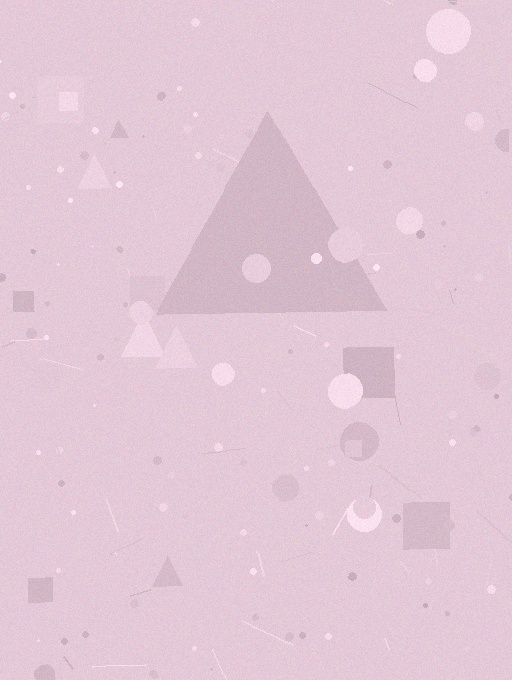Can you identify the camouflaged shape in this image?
The camouflaged shape is a triangle.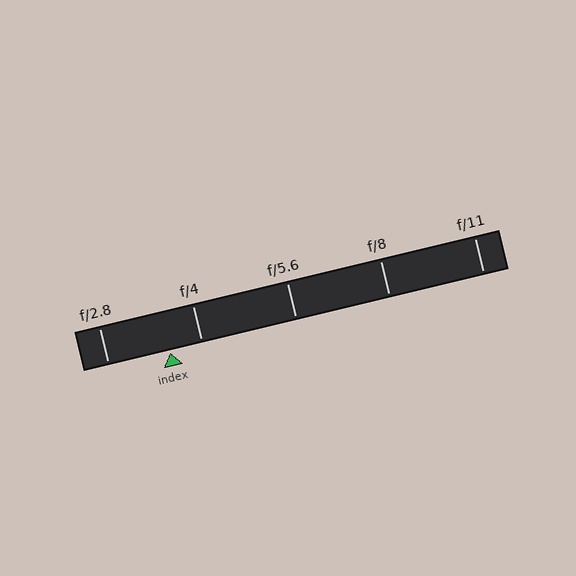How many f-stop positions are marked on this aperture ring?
There are 5 f-stop positions marked.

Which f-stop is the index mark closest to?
The index mark is closest to f/4.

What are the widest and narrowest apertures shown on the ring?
The widest aperture shown is f/2.8 and the narrowest is f/11.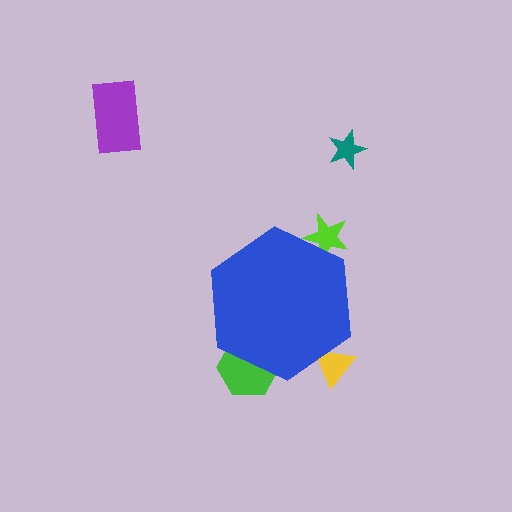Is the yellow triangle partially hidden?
Yes, the yellow triangle is partially hidden behind the blue hexagon.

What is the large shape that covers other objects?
A blue hexagon.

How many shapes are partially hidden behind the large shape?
3 shapes are partially hidden.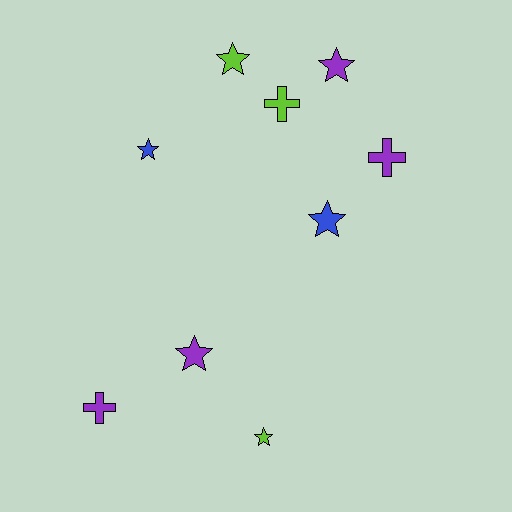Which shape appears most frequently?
Star, with 6 objects.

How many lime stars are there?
There are 2 lime stars.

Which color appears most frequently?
Purple, with 4 objects.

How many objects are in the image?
There are 9 objects.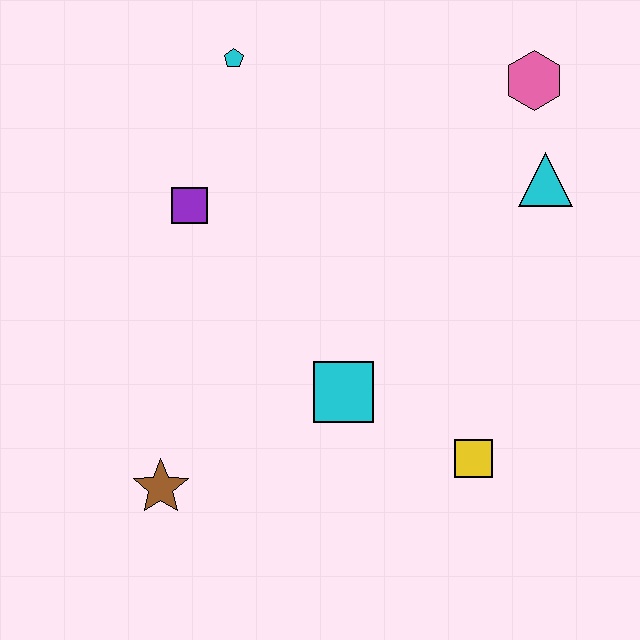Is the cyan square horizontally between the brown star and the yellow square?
Yes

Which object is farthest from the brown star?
The pink hexagon is farthest from the brown star.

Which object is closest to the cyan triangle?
The pink hexagon is closest to the cyan triangle.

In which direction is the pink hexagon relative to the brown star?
The pink hexagon is above the brown star.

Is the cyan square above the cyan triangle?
No